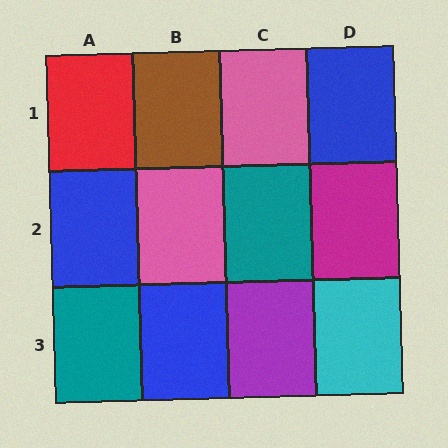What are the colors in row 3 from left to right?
Teal, blue, purple, cyan.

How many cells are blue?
3 cells are blue.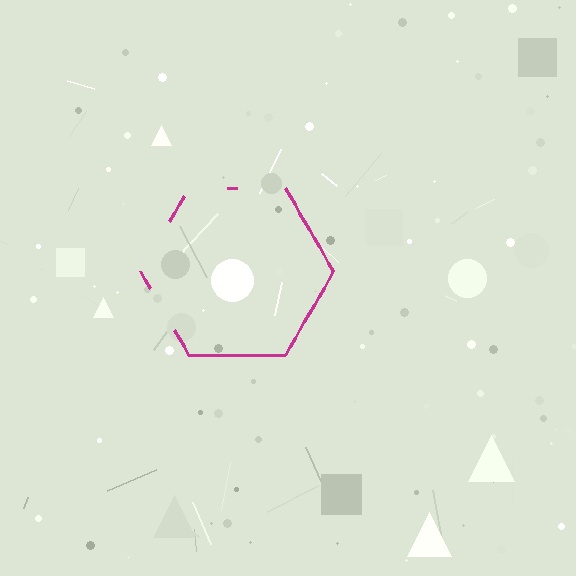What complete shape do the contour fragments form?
The contour fragments form a hexagon.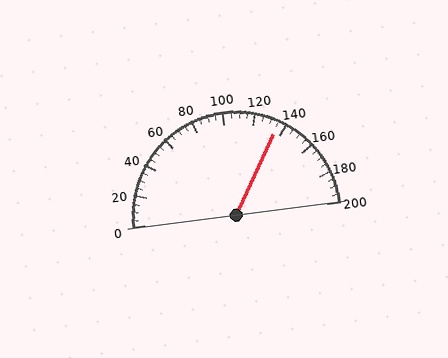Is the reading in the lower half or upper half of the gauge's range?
The reading is in the upper half of the range (0 to 200).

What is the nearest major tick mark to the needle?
The nearest major tick mark is 140.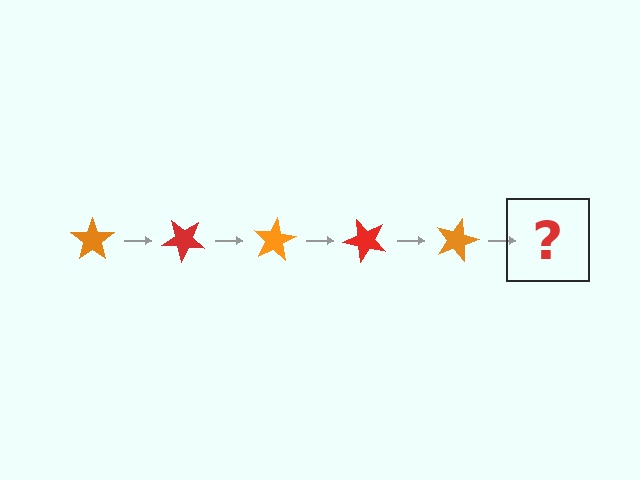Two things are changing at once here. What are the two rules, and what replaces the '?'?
The two rules are that it rotates 40 degrees each step and the color cycles through orange and red. The '?' should be a red star, rotated 200 degrees from the start.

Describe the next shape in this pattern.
It should be a red star, rotated 200 degrees from the start.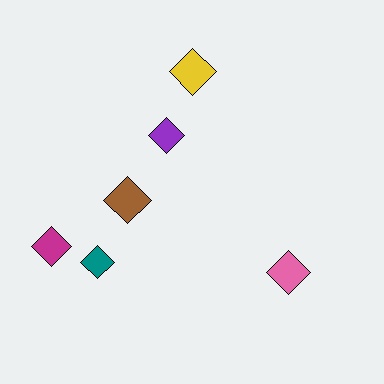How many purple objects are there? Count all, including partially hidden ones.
There is 1 purple object.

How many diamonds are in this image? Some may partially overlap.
There are 6 diamonds.